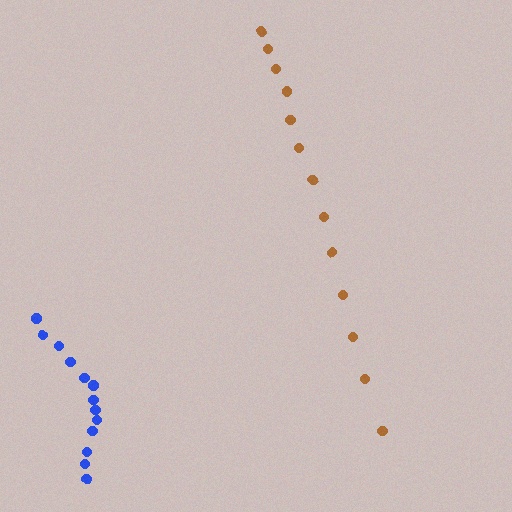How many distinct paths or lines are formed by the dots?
There are 2 distinct paths.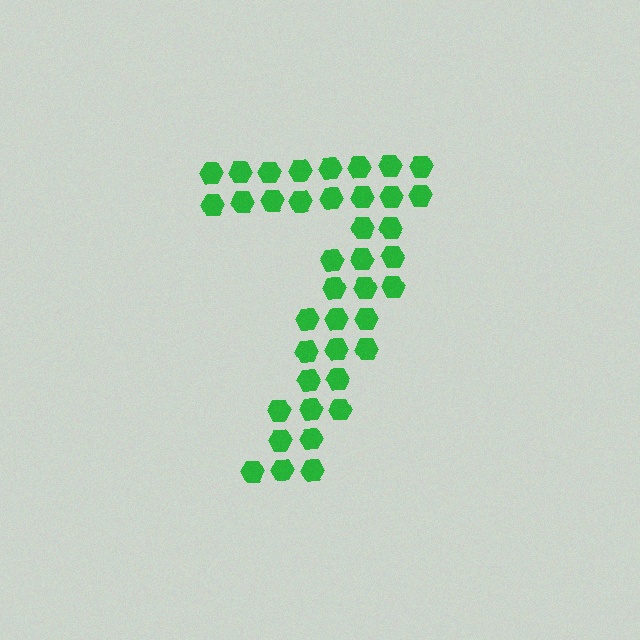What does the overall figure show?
The overall figure shows the digit 7.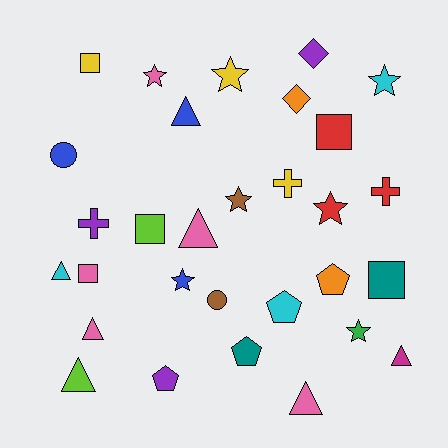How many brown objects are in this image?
There are 2 brown objects.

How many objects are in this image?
There are 30 objects.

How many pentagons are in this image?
There are 4 pentagons.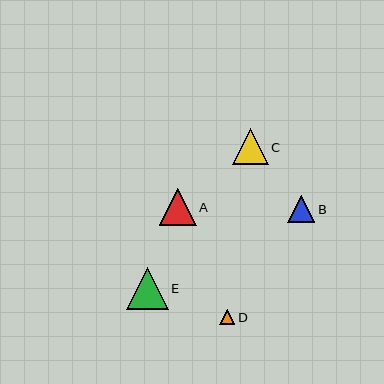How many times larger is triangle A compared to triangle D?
Triangle A is approximately 2.4 times the size of triangle D.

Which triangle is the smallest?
Triangle D is the smallest with a size of approximately 15 pixels.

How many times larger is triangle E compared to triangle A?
Triangle E is approximately 1.1 times the size of triangle A.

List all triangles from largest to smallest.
From largest to smallest: E, A, C, B, D.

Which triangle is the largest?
Triangle E is the largest with a size of approximately 41 pixels.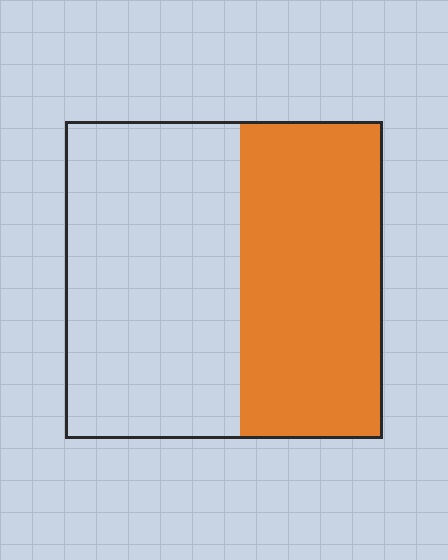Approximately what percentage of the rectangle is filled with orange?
Approximately 45%.